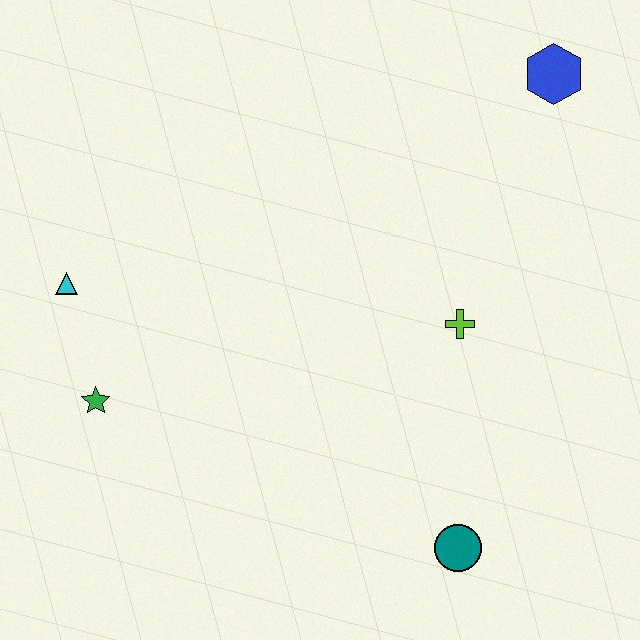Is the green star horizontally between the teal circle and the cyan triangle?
Yes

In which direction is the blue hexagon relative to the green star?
The blue hexagon is to the right of the green star.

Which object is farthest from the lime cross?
The cyan triangle is farthest from the lime cross.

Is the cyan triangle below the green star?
No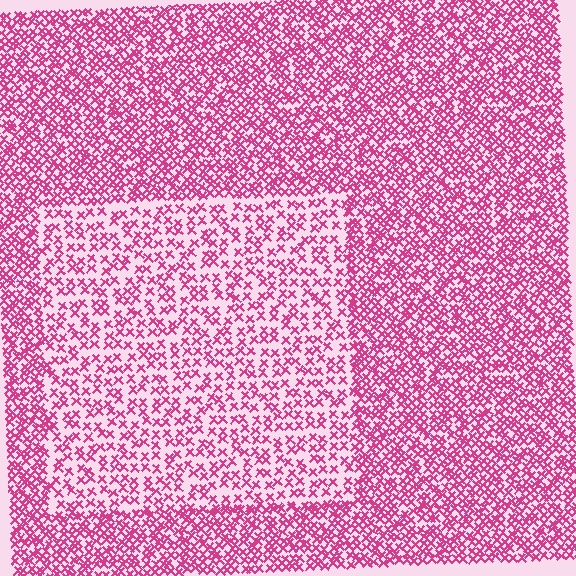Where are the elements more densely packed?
The elements are more densely packed outside the rectangle boundary.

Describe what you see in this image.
The image contains small magenta elements arranged at two different densities. A rectangle-shaped region is visible where the elements are less densely packed than the surrounding area.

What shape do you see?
I see a rectangle.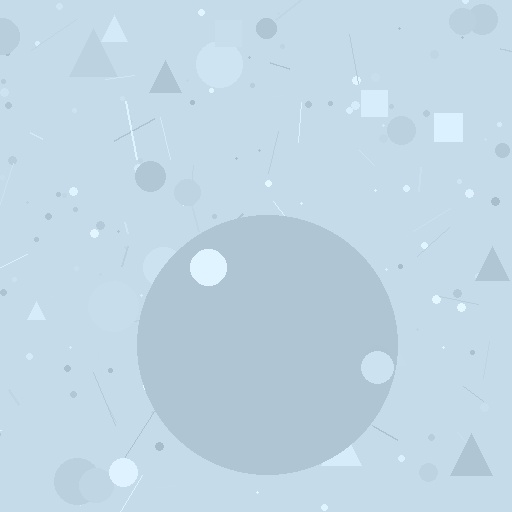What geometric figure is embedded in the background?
A circle is embedded in the background.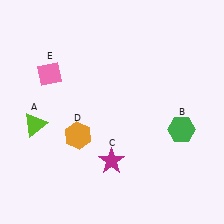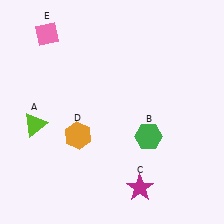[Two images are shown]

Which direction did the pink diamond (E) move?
The pink diamond (E) moved up.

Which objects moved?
The objects that moved are: the green hexagon (B), the magenta star (C), the pink diamond (E).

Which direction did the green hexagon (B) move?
The green hexagon (B) moved left.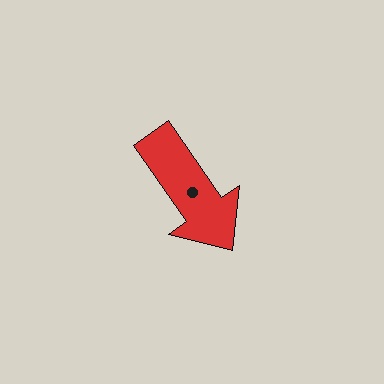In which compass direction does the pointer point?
Southeast.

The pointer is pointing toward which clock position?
Roughly 5 o'clock.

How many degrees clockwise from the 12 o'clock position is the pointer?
Approximately 145 degrees.